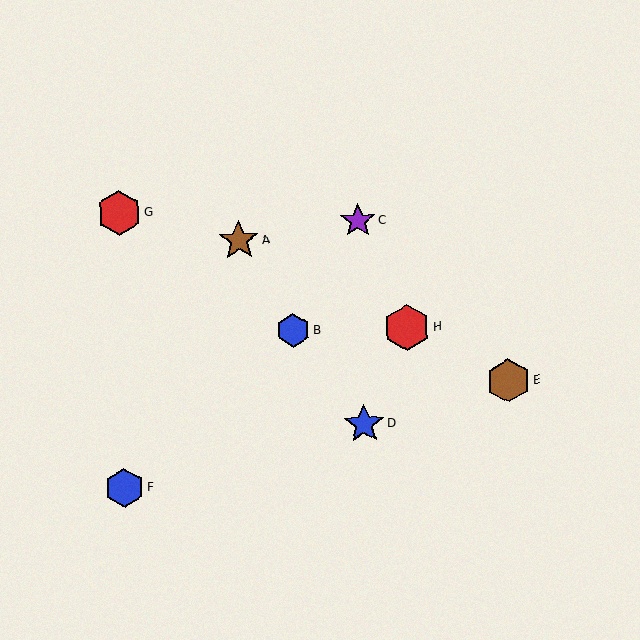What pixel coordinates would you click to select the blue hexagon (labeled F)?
Click at (124, 488) to select the blue hexagon F.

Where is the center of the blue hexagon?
The center of the blue hexagon is at (124, 488).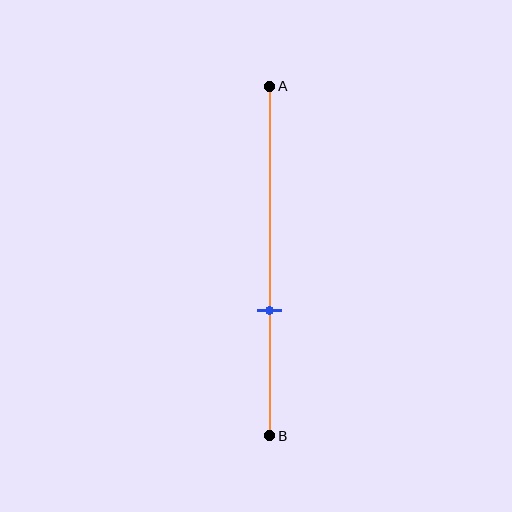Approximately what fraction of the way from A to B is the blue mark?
The blue mark is approximately 65% of the way from A to B.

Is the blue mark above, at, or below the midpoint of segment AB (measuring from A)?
The blue mark is below the midpoint of segment AB.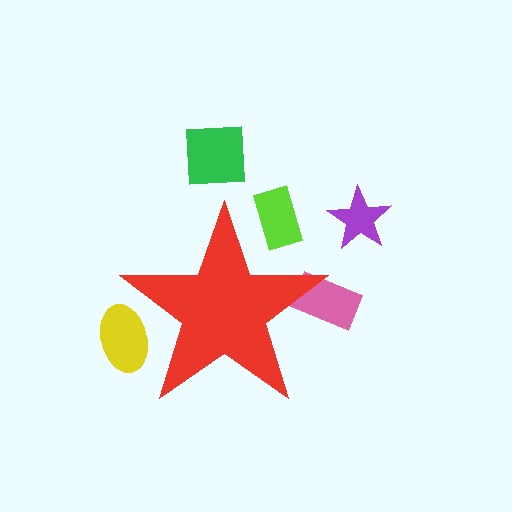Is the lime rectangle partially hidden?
Yes, the lime rectangle is partially hidden behind the red star.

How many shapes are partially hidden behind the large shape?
3 shapes are partially hidden.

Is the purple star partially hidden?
No, the purple star is fully visible.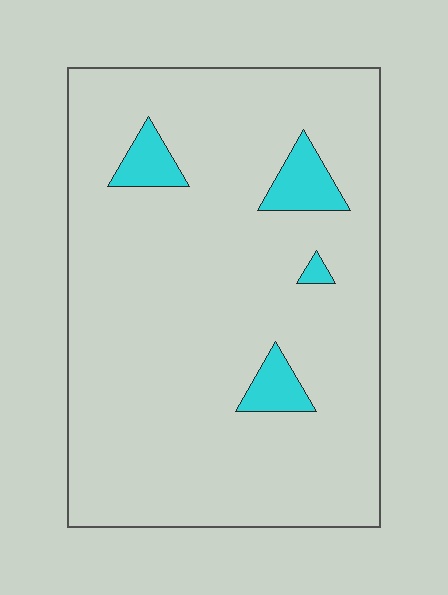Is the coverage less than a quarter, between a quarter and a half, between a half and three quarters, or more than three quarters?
Less than a quarter.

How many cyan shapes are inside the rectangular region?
4.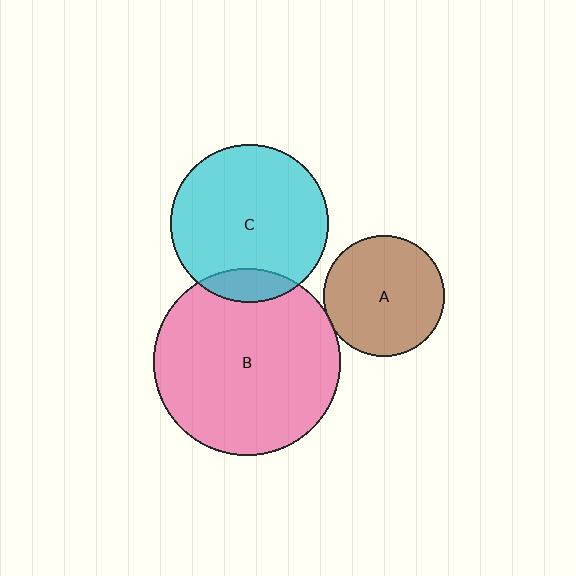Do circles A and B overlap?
Yes.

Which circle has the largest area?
Circle B (pink).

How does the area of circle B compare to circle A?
Approximately 2.4 times.